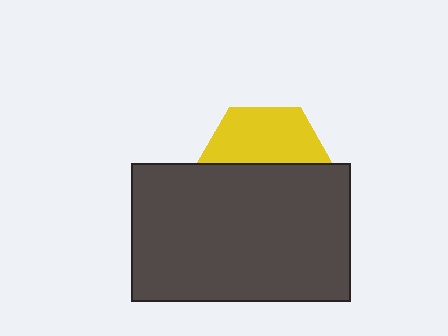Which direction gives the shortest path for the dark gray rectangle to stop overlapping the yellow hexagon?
Moving down gives the shortest separation.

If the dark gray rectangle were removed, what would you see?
You would see the complete yellow hexagon.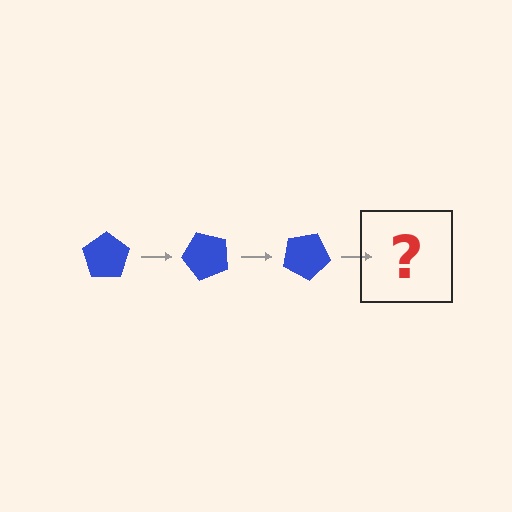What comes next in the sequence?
The next element should be a blue pentagon rotated 150 degrees.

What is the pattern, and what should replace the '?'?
The pattern is that the pentagon rotates 50 degrees each step. The '?' should be a blue pentagon rotated 150 degrees.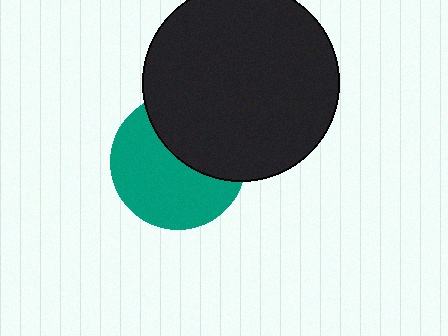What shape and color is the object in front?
The object in front is a black circle.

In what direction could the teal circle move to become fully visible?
The teal circle could move down. That would shift it out from behind the black circle entirely.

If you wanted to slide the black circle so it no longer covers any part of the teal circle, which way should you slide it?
Slide it up — that is the most direct way to separate the two shapes.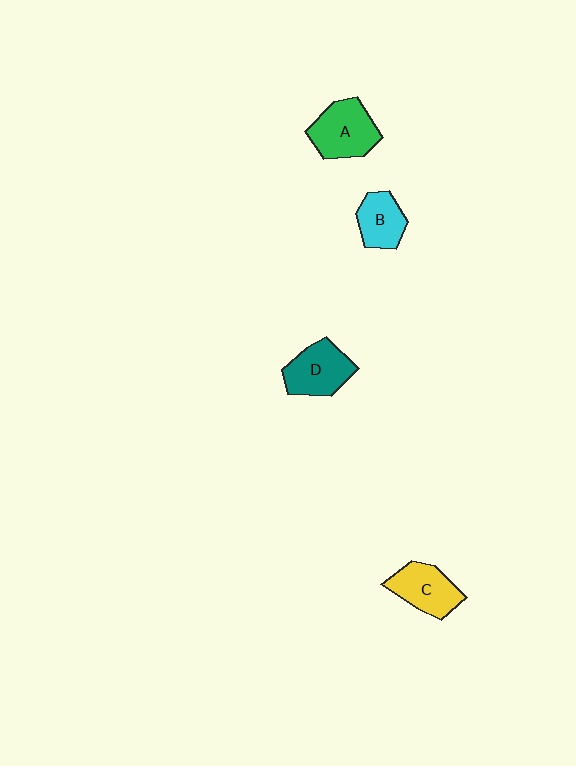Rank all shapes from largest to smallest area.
From largest to smallest: A (green), D (teal), C (yellow), B (cyan).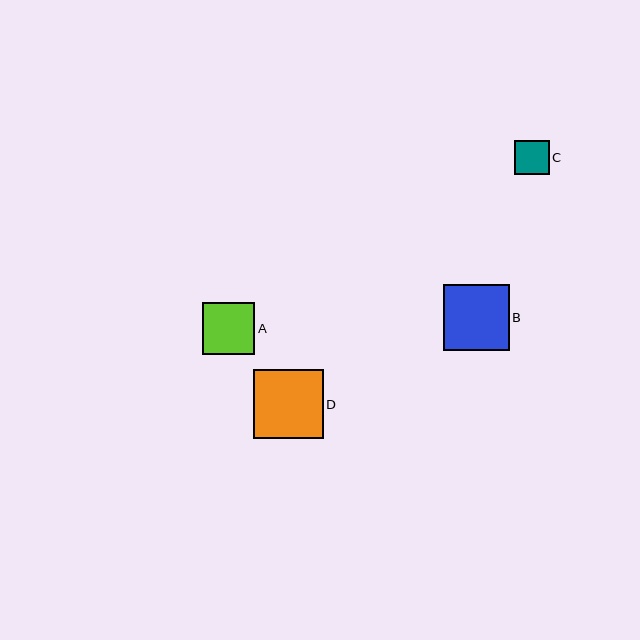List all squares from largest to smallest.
From largest to smallest: D, B, A, C.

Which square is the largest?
Square D is the largest with a size of approximately 69 pixels.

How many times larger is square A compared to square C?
Square A is approximately 1.5 times the size of square C.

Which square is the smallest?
Square C is the smallest with a size of approximately 35 pixels.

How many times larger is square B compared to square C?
Square B is approximately 1.9 times the size of square C.